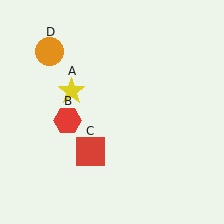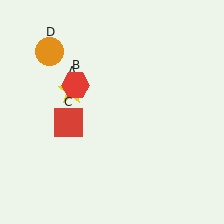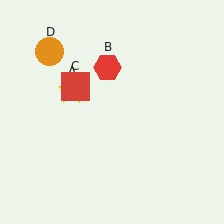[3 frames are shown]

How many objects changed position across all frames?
2 objects changed position: red hexagon (object B), red square (object C).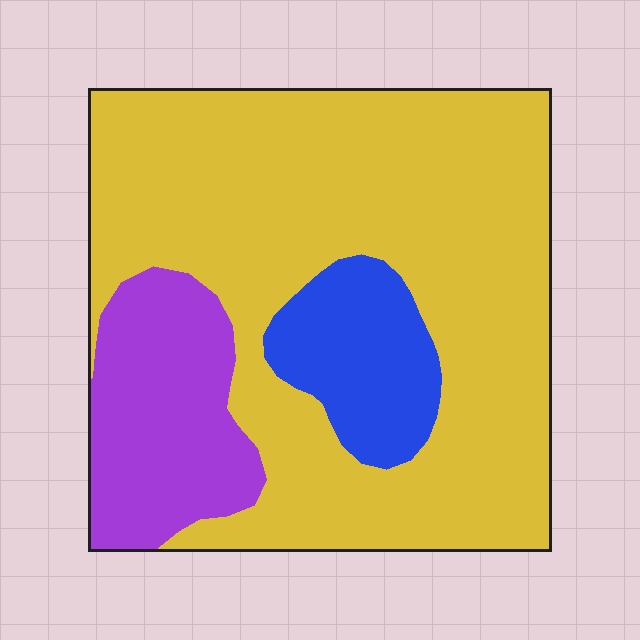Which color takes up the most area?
Yellow, at roughly 70%.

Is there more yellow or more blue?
Yellow.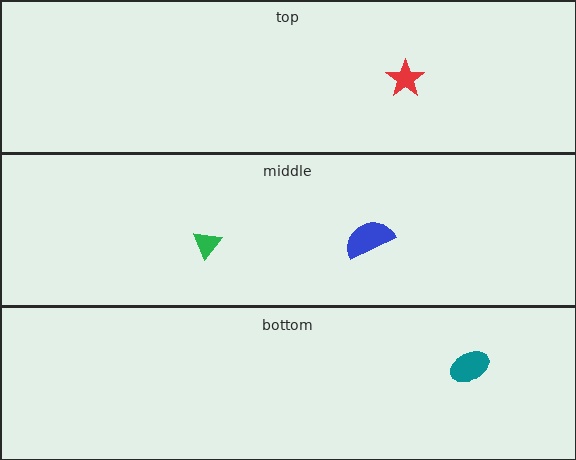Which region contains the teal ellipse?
The bottom region.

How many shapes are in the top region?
1.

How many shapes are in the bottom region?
1.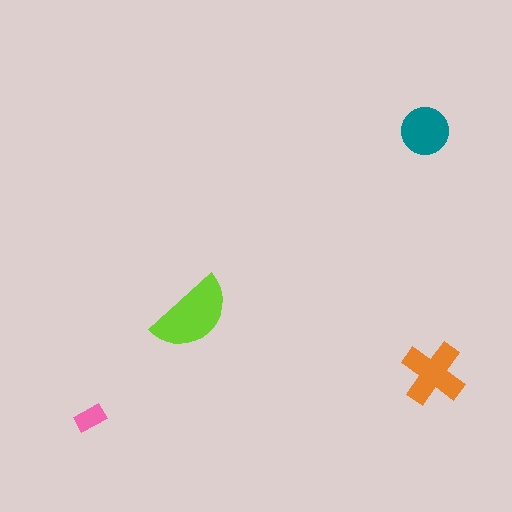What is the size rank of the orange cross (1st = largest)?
2nd.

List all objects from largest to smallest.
The lime semicircle, the orange cross, the teal circle, the pink rectangle.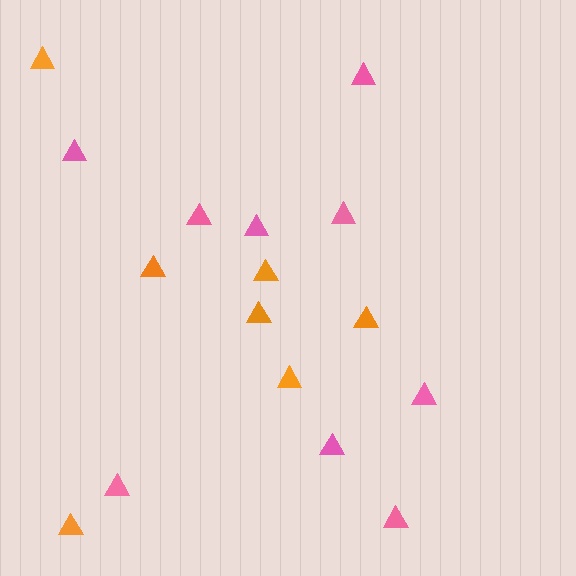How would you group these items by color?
There are 2 groups: one group of orange triangles (7) and one group of pink triangles (9).